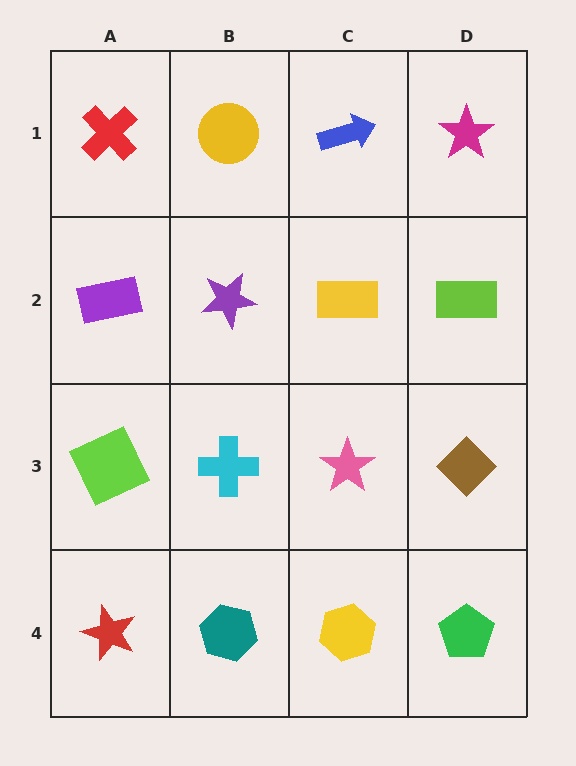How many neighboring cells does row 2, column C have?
4.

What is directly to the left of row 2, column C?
A purple star.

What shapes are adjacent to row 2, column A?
A red cross (row 1, column A), a lime square (row 3, column A), a purple star (row 2, column B).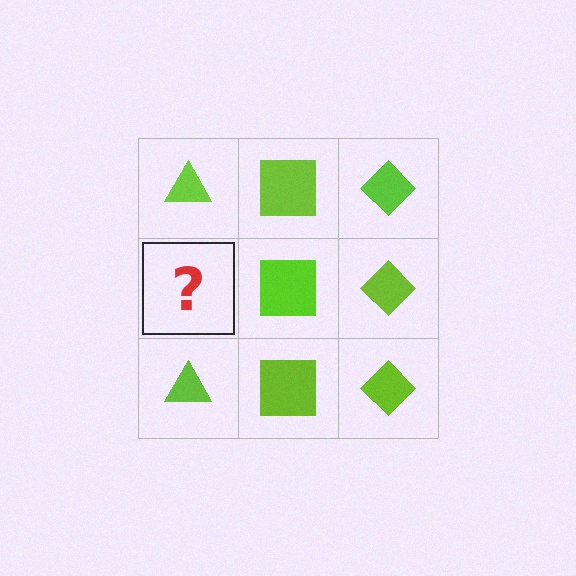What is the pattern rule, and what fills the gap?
The rule is that each column has a consistent shape. The gap should be filled with a lime triangle.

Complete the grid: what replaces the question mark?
The question mark should be replaced with a lime triangle.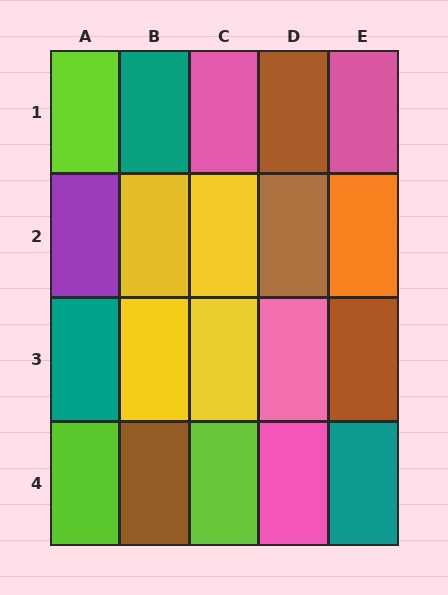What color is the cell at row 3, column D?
Pink.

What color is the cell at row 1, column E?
Pink.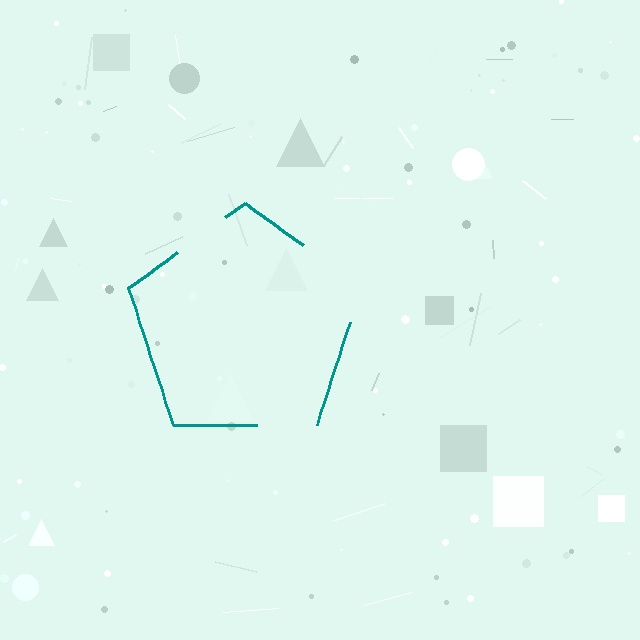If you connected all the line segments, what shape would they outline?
They would outline a pentagon.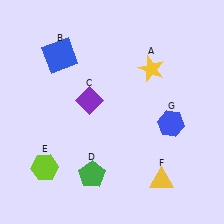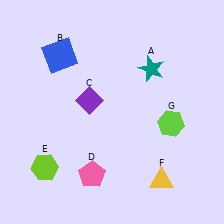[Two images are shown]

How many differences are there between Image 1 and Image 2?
There are 3 differences between the two images.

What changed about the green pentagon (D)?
In Image 1, D is green. In Image 2, it changed to pink.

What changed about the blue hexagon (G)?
In Image 1, G is blue. In Image 2, it changed to lime.